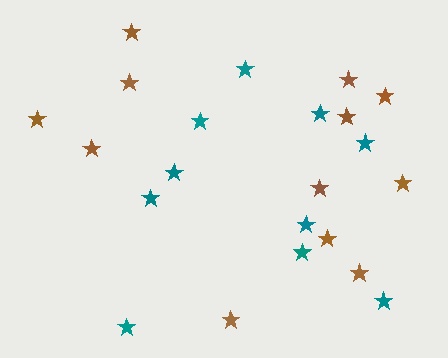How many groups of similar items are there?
There are 2 groups: one group of brown stars (12) and one group of teal stars (10).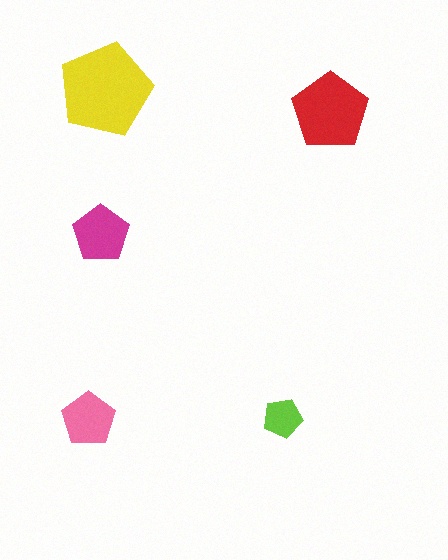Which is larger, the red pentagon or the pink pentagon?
The red one.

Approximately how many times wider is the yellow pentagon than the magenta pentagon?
About 1.5 times wider.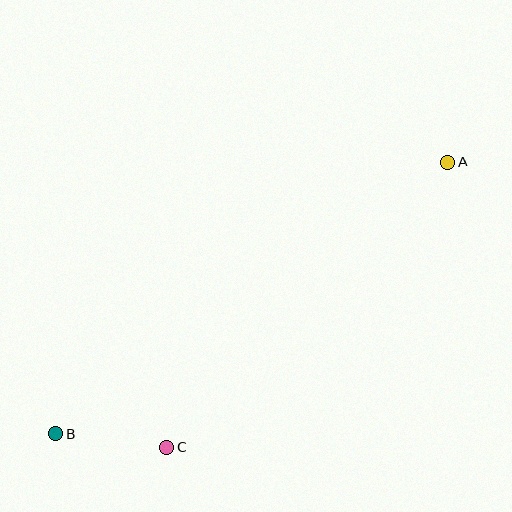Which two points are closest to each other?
Points B and C are closest to each other.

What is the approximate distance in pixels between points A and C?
The distance between A and C is approximately 400 pixels.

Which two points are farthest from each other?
Points A and B are farthest from each other.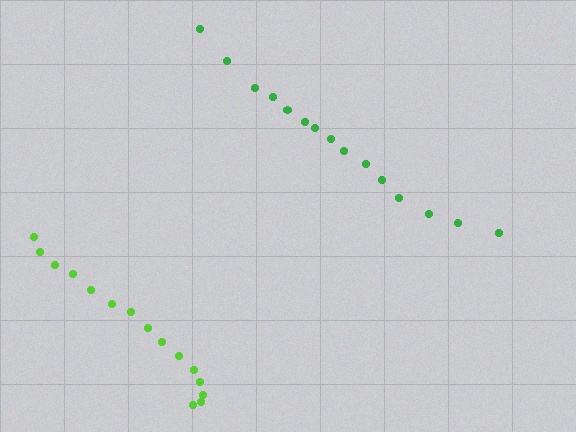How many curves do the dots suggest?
There are 2 distinct paths.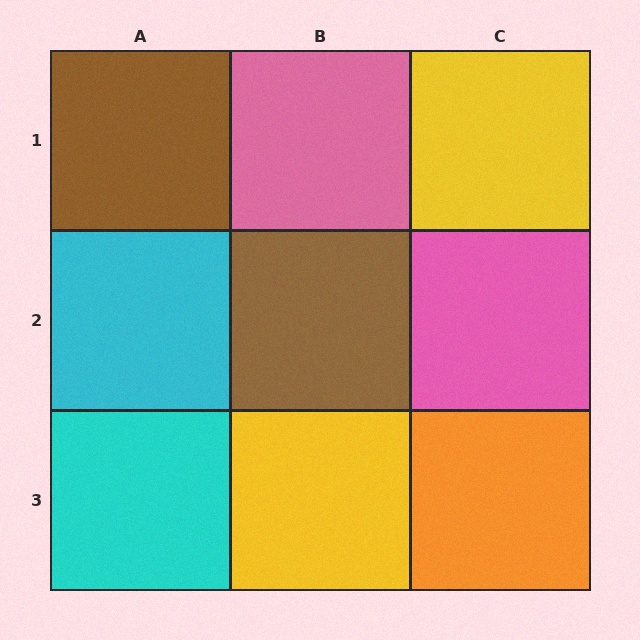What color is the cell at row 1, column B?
Pink.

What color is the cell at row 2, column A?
Cyan.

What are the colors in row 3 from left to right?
Cyan, yellow, orange.